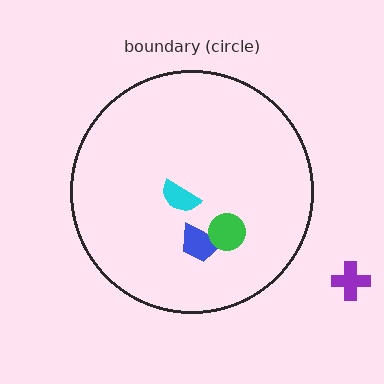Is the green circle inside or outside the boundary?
Inside.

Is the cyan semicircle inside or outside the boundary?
Inside.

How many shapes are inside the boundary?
3 inside, 1 outside.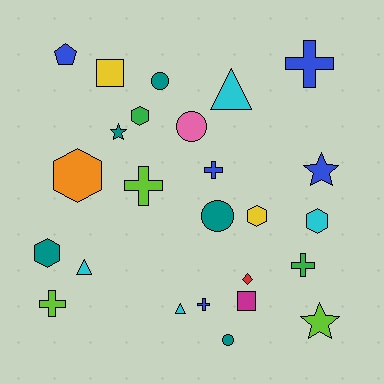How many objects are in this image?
There are 25 objects.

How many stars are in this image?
There are 3 stars.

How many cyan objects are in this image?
There are 4 cyan objects.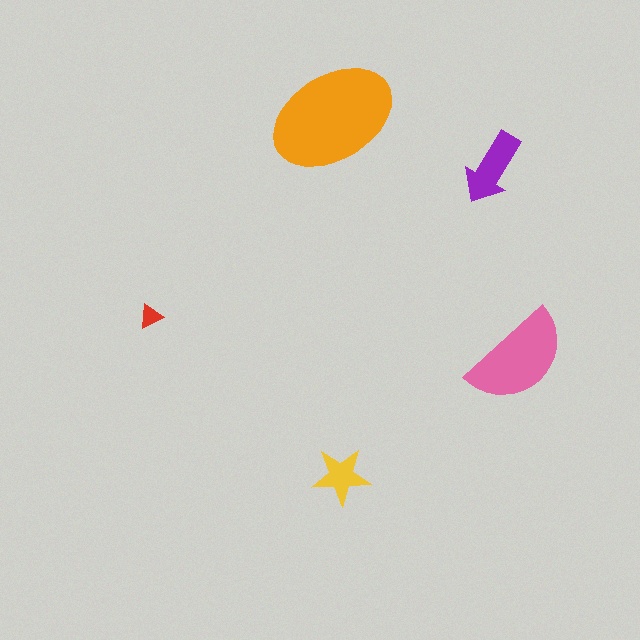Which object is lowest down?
The yellow star is bottommost.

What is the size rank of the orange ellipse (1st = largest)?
1st.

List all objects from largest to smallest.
The orange ellipse, the pink semicircle, the purple arrow, the yellow star, the red triangle.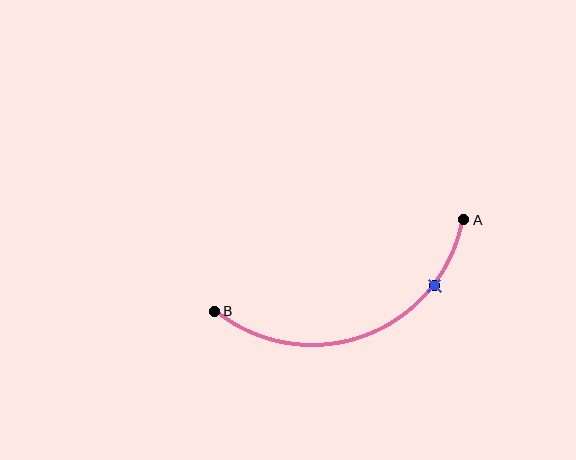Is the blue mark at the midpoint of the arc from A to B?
No. The blue mark lies on the arc but is closer to endpoint A. The arc midpoint would be at the point on the curve equidistant along the arc from both A and B.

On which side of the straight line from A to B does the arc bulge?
The arc bulges below the straight line connecting A and B.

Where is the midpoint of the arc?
The arc midpoint is the point on the curve farthest from the straight line joining A and B. It sits below that line.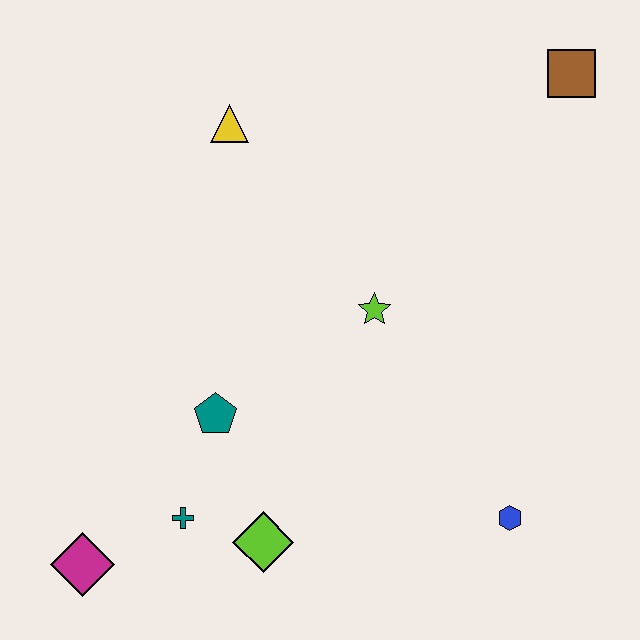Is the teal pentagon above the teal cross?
Yes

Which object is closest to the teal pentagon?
The teal cross is closest to the teal pentagon.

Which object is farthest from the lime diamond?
The brown square is farthest from the lime diamond.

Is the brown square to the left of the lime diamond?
No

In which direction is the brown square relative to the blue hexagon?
The brown square is above the blue hexagon.